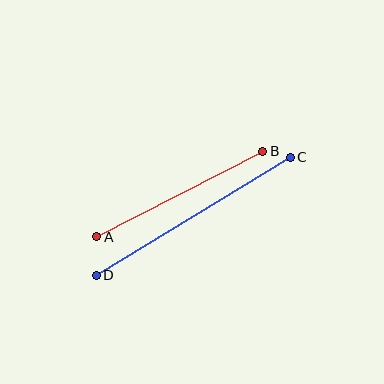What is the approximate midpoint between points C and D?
The midpoint is at approximately (193, 216) pixels.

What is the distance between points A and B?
The distance is approximately 187 pixels.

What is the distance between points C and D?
The distance is approximately 227 pixels.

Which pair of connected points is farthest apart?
Points C and D are farthest apart.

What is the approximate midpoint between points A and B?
The midpoint is at approximately (180, 194) pixels.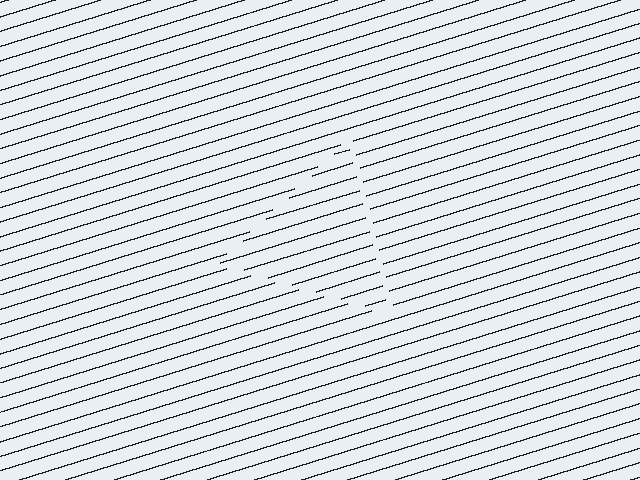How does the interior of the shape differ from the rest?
The interior of the shape contains the same grating, shifted by half a period — the contour is defined by the phase discontinuity where line-ends from the inner and outer gratings abut.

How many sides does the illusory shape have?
3 sides — the line-ends trace a triangle.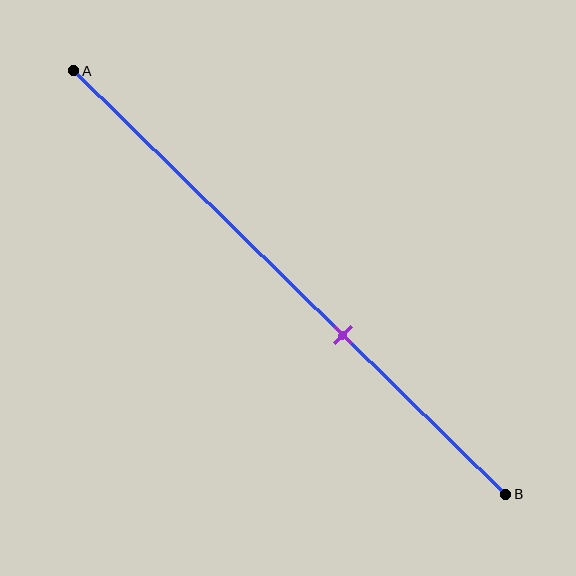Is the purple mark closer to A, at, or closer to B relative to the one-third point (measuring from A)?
The purple mark is closer to point B than the one-third point of segment AB.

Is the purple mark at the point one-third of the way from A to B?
No, the mark is at about 60% from A, not at the 33% one-third point.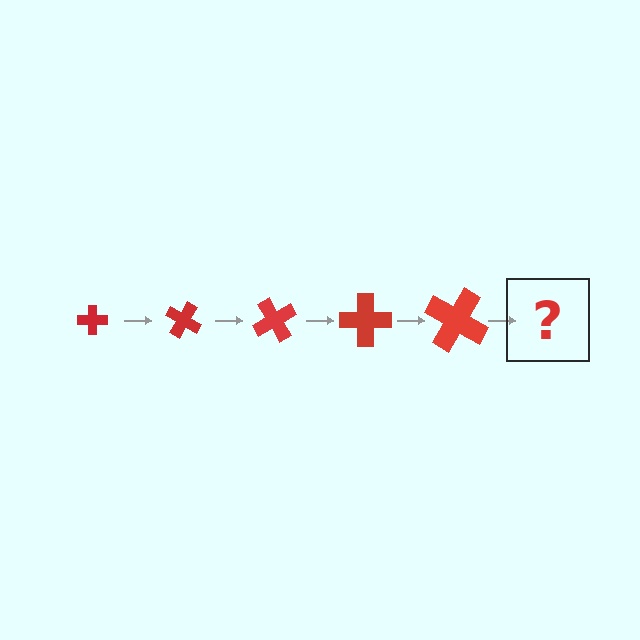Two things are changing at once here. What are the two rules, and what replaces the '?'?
The two rules are that the cross grows larger each step and it rotates 30 degrees each step. The '?' should be a cross, larger than the previous one and rotated 150 degrees from the start.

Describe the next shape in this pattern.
It should be a cross, larger than the previous one and rotated 150 degrees from the start.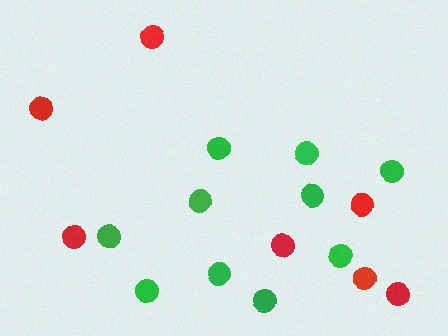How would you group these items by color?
There are 2 groups: one group of green circles (10) and one group of red circles (7).